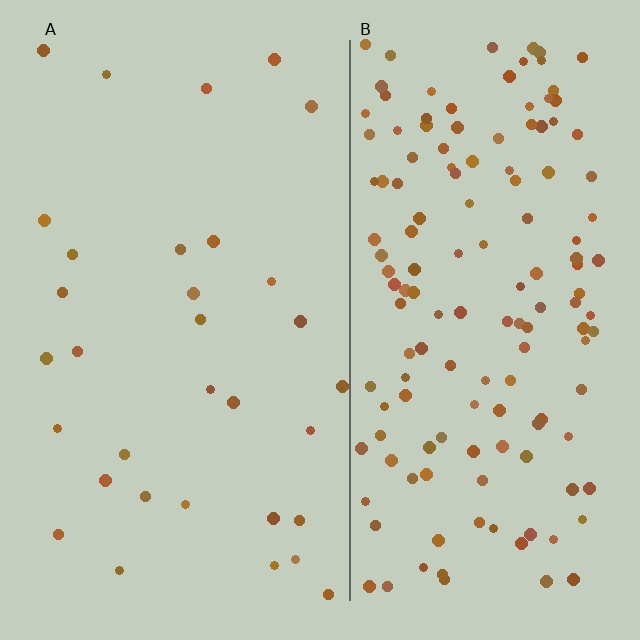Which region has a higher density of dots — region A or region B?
B (the right).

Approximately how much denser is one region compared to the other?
Approximately 4.6× — region B over region A.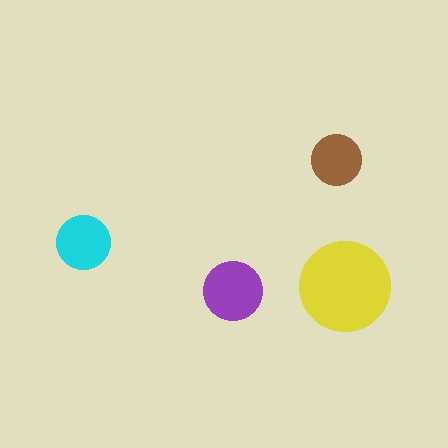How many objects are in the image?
There are 4 objects in the image.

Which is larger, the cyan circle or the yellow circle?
The yellow one.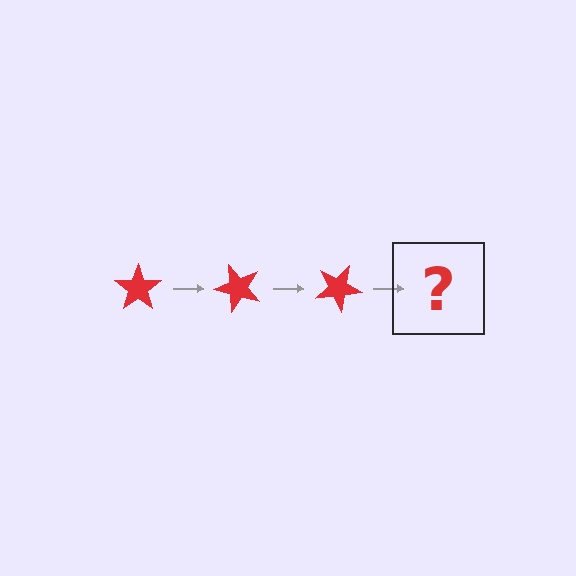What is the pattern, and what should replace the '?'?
The pattern is that the star rotates 50 degrees each step. The '?' should be a red star rotated 150 degrees.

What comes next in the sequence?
The next element should be a red star rotated 150 degrees.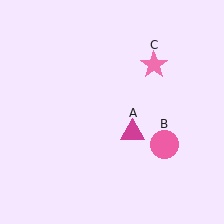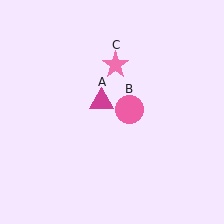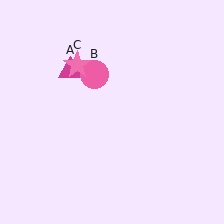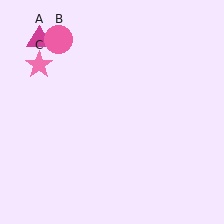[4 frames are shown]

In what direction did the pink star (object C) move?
The pink star (object C) moved left.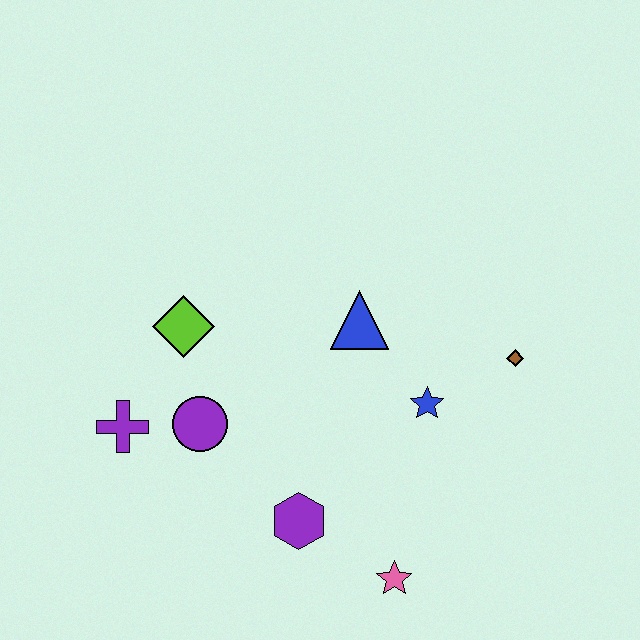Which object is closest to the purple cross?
The purple circle is closest to the purple cross.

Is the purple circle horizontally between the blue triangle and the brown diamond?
No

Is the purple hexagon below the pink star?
No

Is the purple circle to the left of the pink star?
Yes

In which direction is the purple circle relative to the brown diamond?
The purple circle is to the left of the brown diamond.